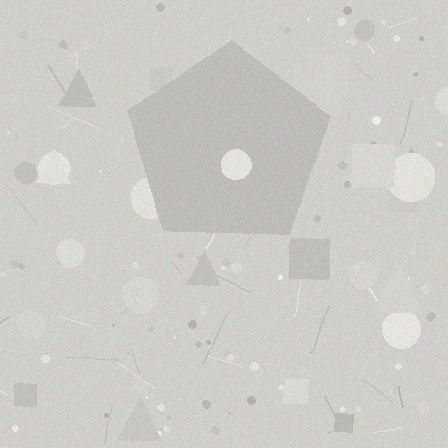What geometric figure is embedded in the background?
A pentagon is embedded in the background.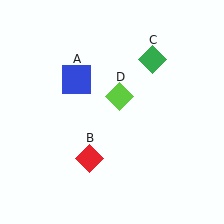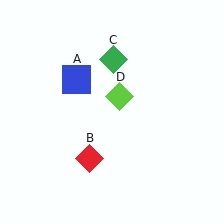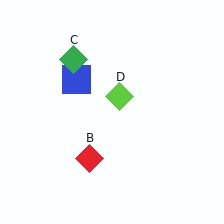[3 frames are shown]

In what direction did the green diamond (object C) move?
The green diamond (object C) moved left.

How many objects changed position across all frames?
1 object changed position: green diamond (object C).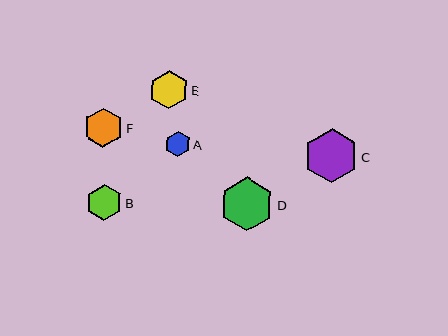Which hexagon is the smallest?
Hexagon A is the smallest with a size of approximately 25 pixels.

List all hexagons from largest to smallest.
From largest to smallest: D, C, F, E, B, A.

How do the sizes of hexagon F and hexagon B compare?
Hexagon F and hexagon B are approximately the same size.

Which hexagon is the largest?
Hexagon D is the largest with a size of approximately 54 pixels.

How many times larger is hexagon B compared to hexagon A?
Hexagon B is approximately 1.4 times the size of hexagon A.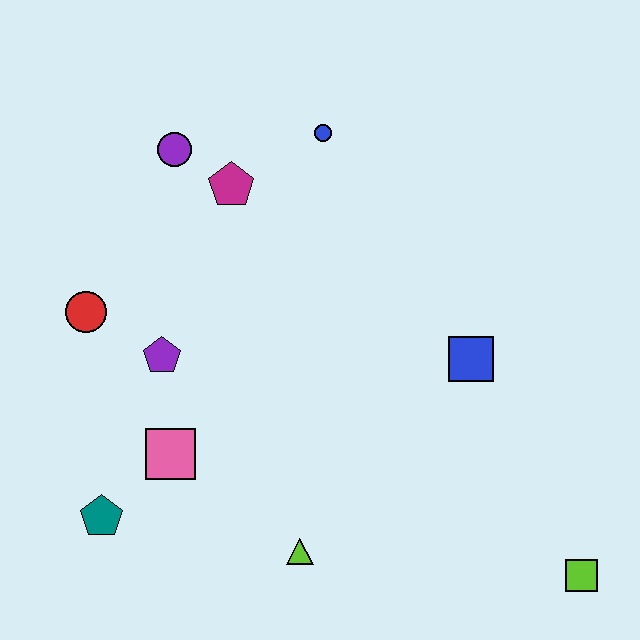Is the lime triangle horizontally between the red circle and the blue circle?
Yes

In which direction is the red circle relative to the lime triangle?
The red circle is above the lime triangle.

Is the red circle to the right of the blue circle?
No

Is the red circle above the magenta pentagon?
No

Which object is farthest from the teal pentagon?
The lime square is farthest from the teal pentagon.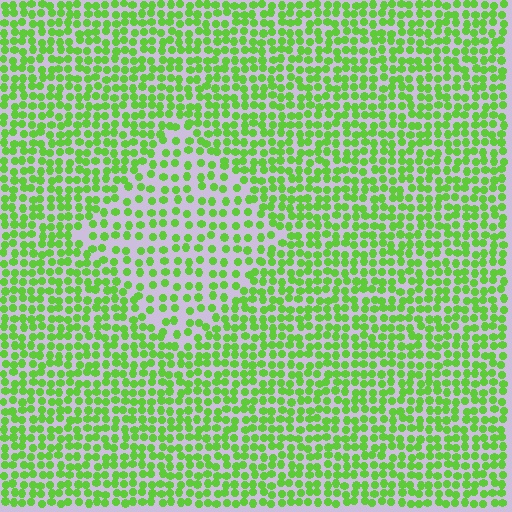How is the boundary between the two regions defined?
The boundary is defined by a change in element density (approximately 1.7x ratio). All elements are the same color, size, and shape.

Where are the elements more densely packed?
The elements are more densely packed outside the diamond boundary.